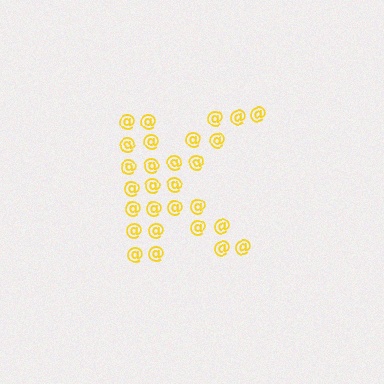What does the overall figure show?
The overall figure shows the letter K.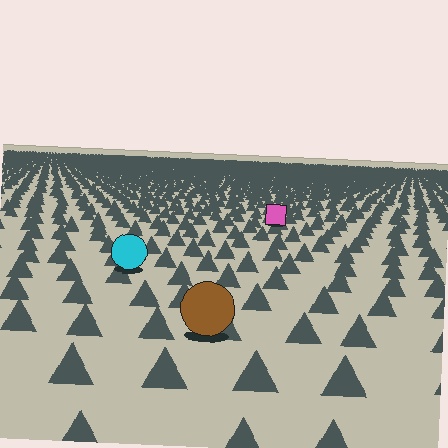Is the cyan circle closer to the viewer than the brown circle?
No. The brown circle is closer — you can tell from the texture gradient: the ground texture is coarser near it.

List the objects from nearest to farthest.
From nearest to farthest: the brown circle, the cyan circle, the pink square.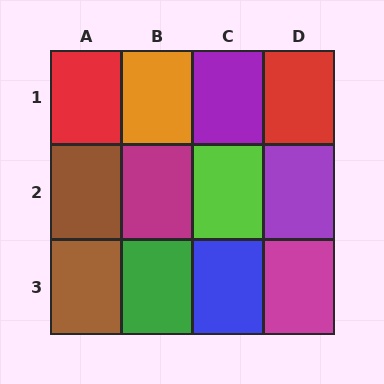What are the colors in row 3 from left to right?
Brown, green, blue, magenta.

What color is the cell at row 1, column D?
Red.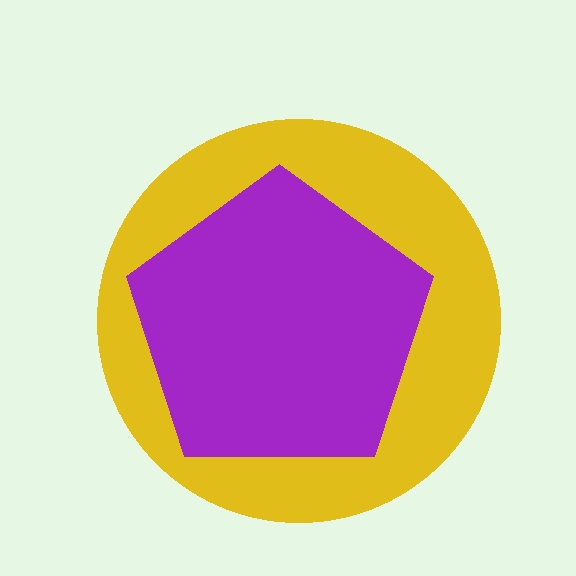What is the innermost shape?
The purple pentagon.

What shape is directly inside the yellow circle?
The purple pentagon.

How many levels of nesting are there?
2.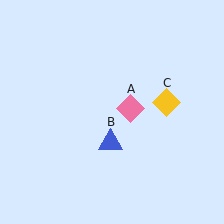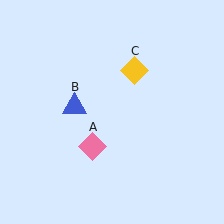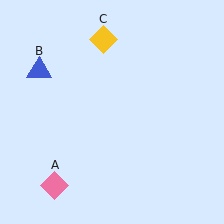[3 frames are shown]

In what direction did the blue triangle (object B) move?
The blue triangle (object B) moved up and to the left.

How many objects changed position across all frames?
3 objects changed position: pink diamond (object A), blue triangle (object B), yellow diamond (object C).